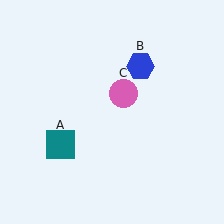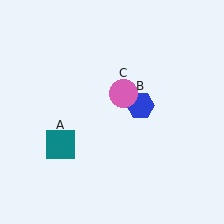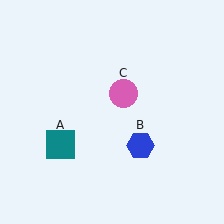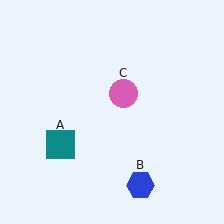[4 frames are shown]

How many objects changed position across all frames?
1 object changed position: blue hexagon (object B).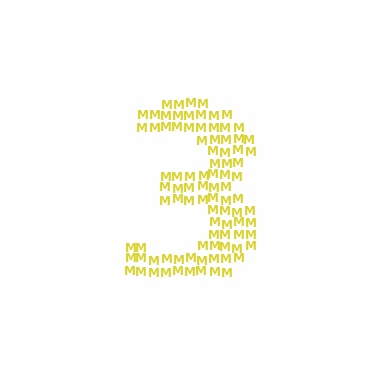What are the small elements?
The small elements are letter M's.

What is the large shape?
The large shape is the digit 3.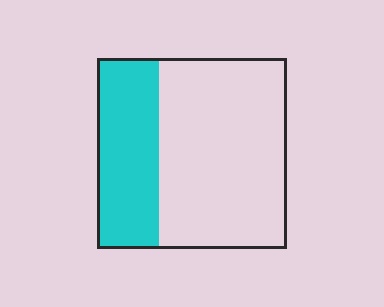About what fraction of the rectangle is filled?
About one third (1/3).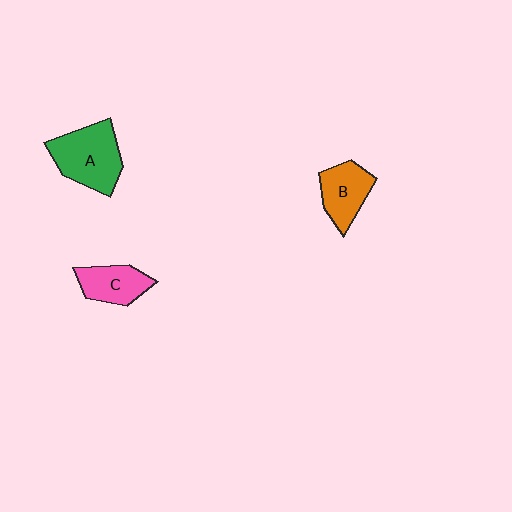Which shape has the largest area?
Shape A (green).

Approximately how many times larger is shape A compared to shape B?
Approximately 1.4 times.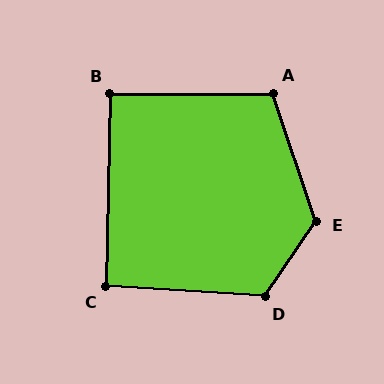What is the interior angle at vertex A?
Approximately 108 degrees (obtuse).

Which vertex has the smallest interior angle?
B, at approximately 91 degrees.